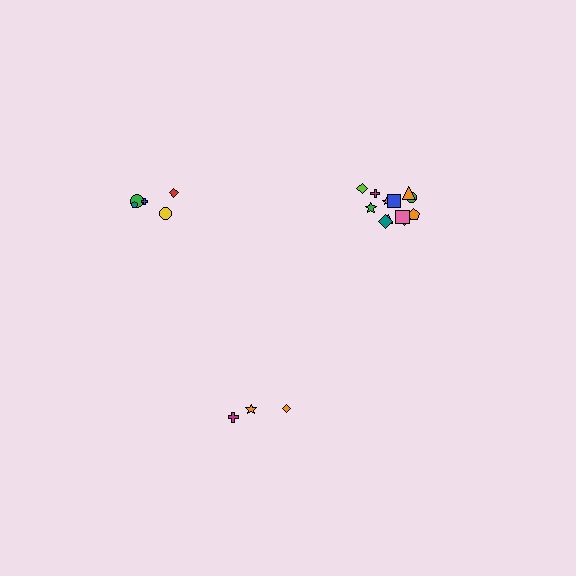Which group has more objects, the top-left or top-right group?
The top-right group.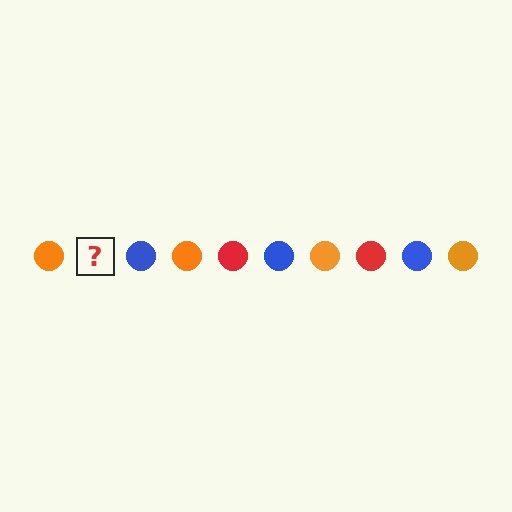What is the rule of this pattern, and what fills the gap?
The rule is that the pattern cycles through orange, red, blue circles. The gap should be filled with a red circle.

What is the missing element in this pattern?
The missing element is a red circle.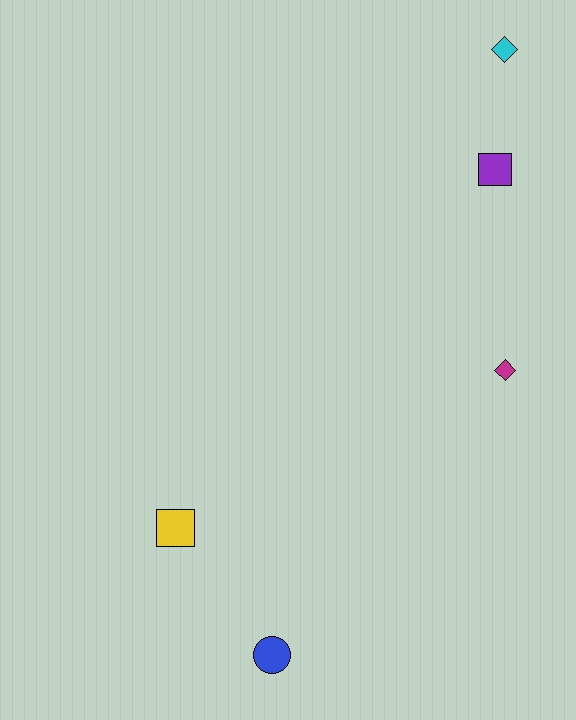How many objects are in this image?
There are 5 objects.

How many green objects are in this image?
There are no green objects.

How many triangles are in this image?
There are no triangles.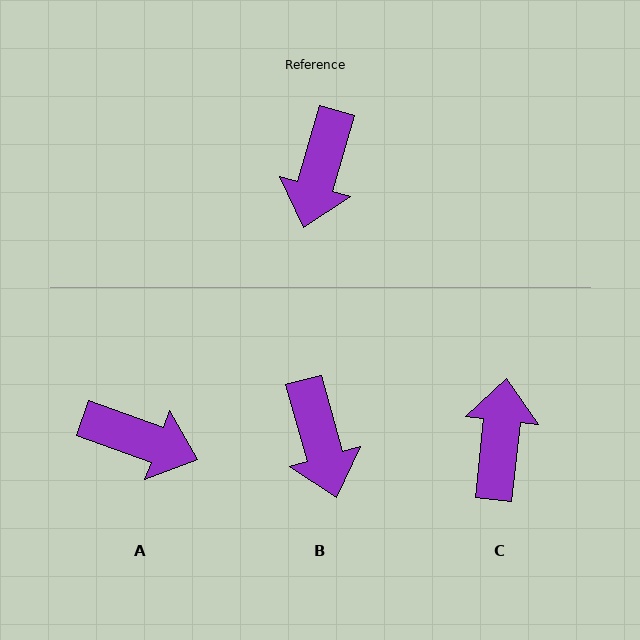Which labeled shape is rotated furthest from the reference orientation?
C, about 170 degrees away.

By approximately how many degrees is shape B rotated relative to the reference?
Approximately 32 degrees counter-clockwise.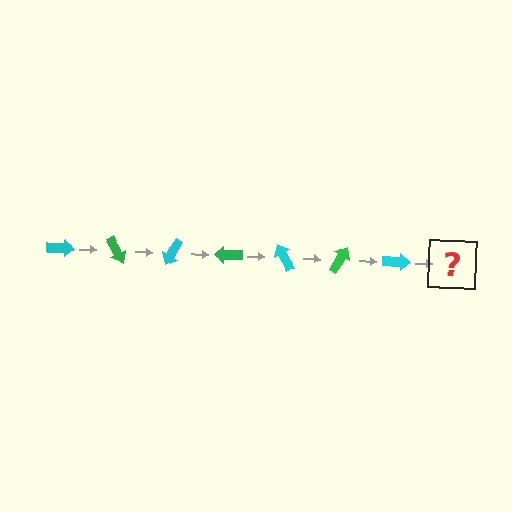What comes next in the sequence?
The next element should be a green arrow, rotated 420 degrees from the start.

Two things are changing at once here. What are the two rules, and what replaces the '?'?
The two rules are that it rotates 60 degrees each step and the color cycles through cyan and green. The '?' should be a green arrow, rotated 420 degrees from the start.